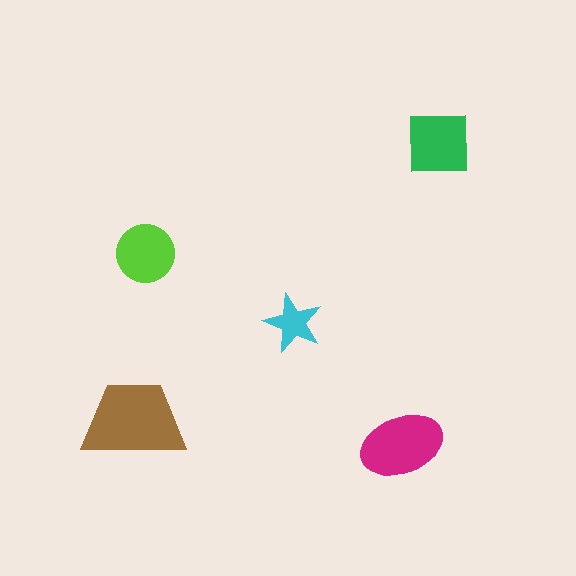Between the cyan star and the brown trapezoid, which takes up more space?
The brown trapezoid.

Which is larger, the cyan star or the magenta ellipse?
The magenta ellipse.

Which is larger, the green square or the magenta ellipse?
The magenta ellipse.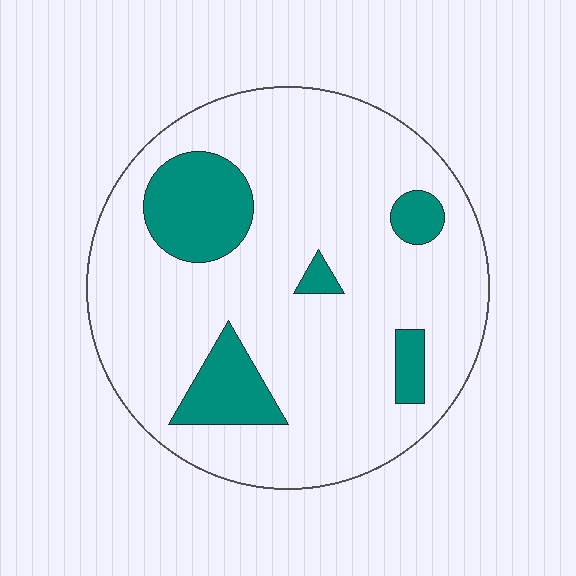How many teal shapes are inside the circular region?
5.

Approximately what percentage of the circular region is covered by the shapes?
Approximately 15%.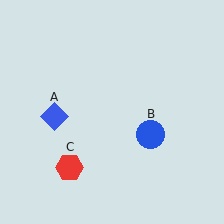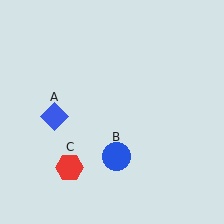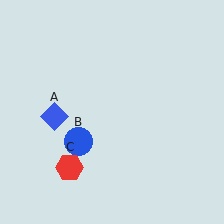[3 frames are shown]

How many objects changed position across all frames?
1 object changed position: blue circle (object B).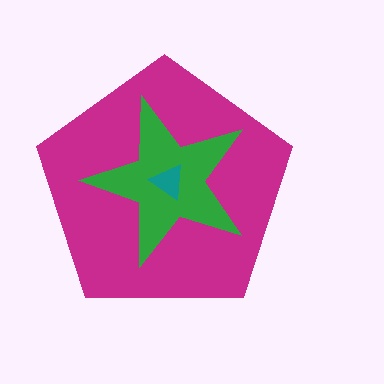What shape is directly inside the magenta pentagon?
The green star.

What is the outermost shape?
The magenta pentagon.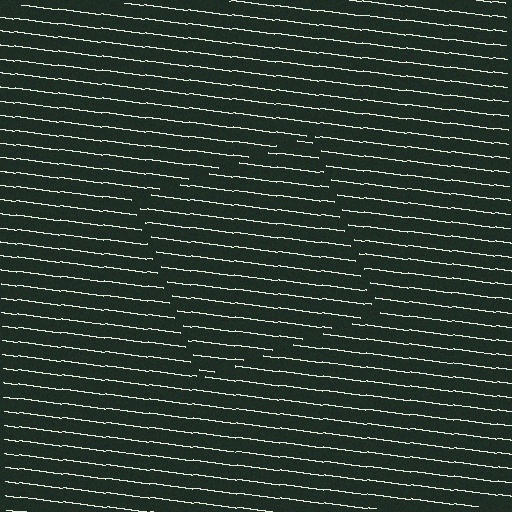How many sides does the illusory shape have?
4 sides — the line-ends trace a square.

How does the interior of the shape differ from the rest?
The interior of the shape contains the same grating, shifted by half a period — the contour is defined by the phase discontinuity where line-ends from the inner and outer gratings abut.